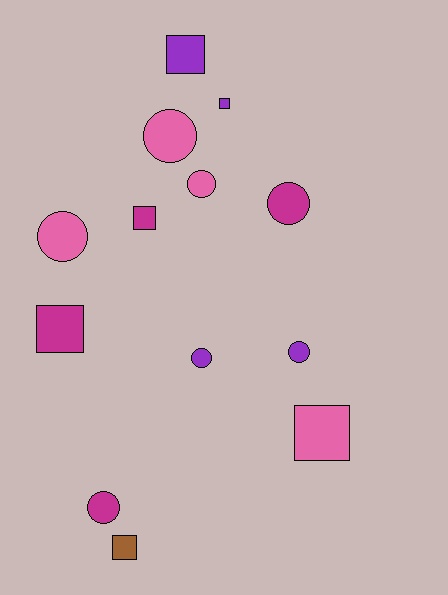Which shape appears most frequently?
Circle, with 7 objects.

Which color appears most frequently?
Magenta, with 4 objects.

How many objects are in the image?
There are 13 objects.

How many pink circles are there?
There are 3 pink circles.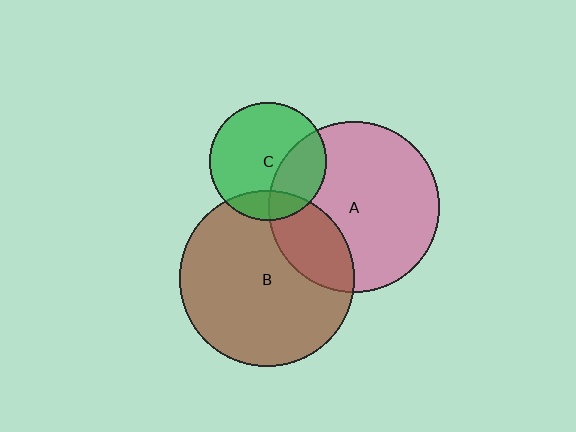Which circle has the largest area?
Circle B (brown).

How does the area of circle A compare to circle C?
Approximately 2.1 times.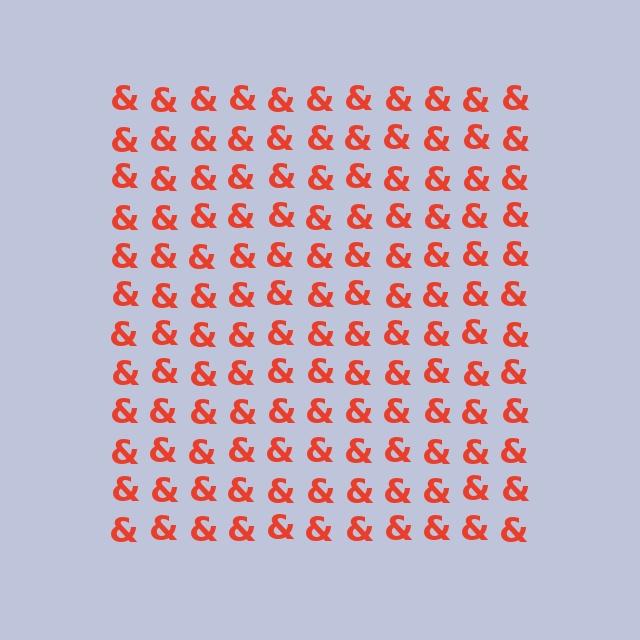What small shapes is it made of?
It is made of small ampersands.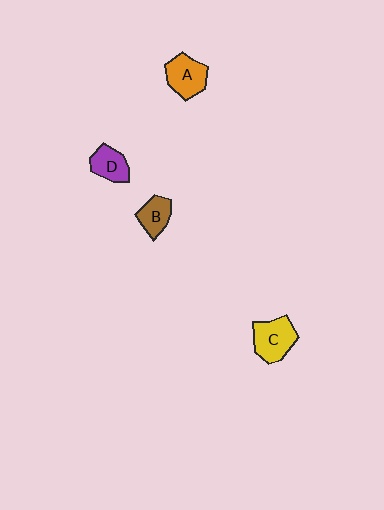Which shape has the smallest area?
Shape B (brown).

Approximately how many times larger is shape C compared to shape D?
Approximately 1.4 times.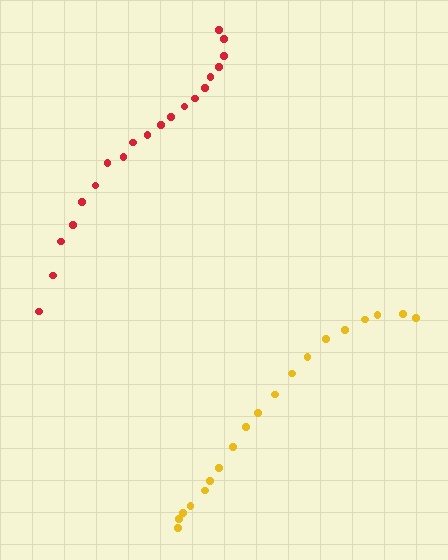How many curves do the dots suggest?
There are 2 distinct paths.